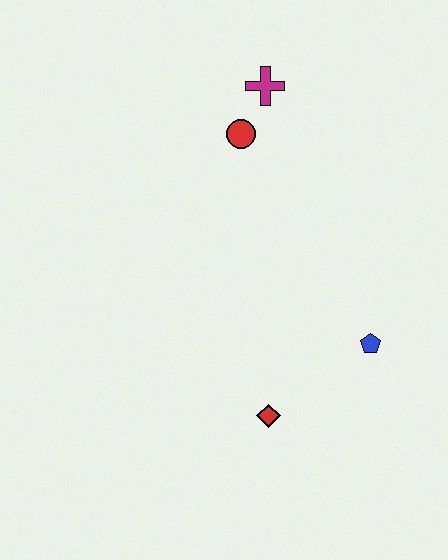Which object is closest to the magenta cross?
The red circle is closest to the magenta cross.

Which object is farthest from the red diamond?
The magenta cross is farthest from the red diamond.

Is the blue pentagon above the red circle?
No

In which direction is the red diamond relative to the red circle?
The red diamond is below the red circle.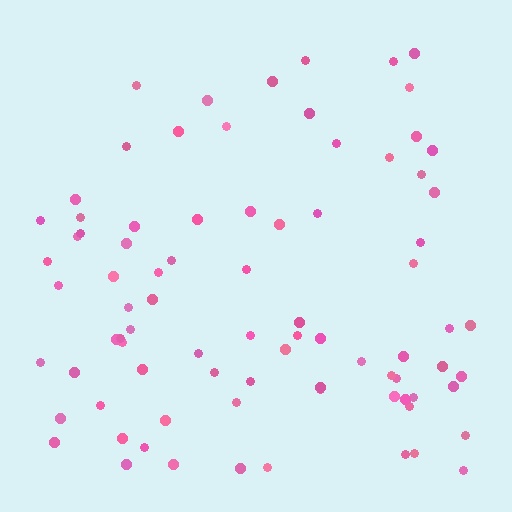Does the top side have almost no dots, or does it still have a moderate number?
Still a moderate number, just noticeably fewer than the bottom.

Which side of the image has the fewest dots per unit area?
The top.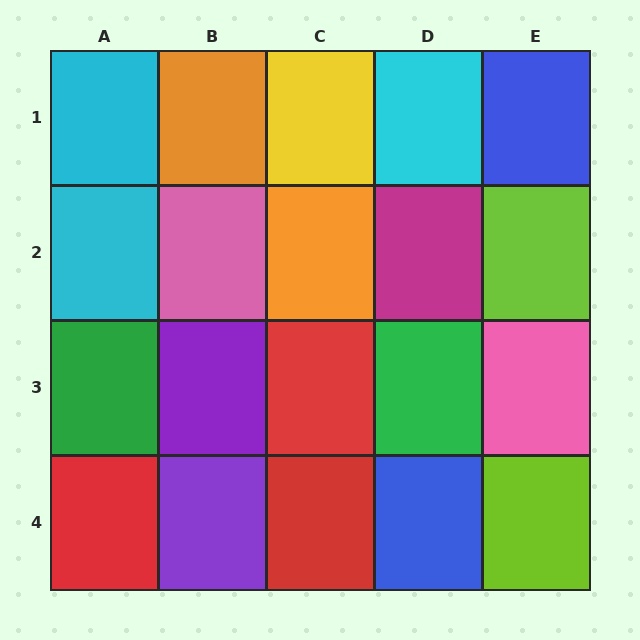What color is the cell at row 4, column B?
Purple.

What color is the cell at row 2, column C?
Orange.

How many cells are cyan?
3 cells are cyan.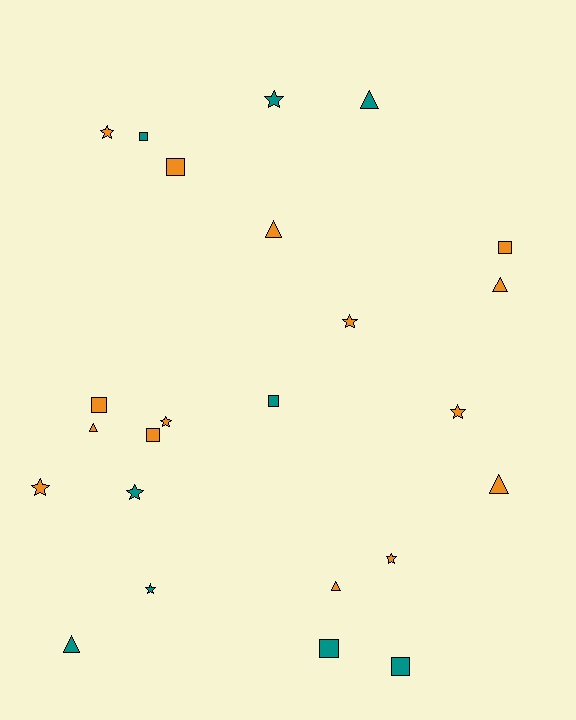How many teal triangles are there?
There are 2 teal triangles.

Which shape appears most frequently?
Star, with 9 objects.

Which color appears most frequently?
Orange, with 15 objects.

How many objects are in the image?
There are 24 objects.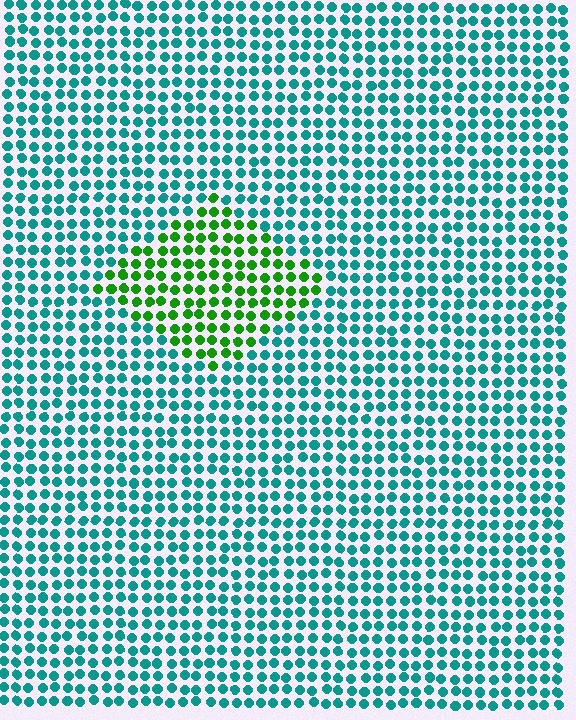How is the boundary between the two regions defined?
The boundary is defined purely by a slight shift in hue (about 57 degrees). Spacing, size, and orientation are identical on both sides.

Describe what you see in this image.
The image is filled with small teal elements in a uniform arrangement. A diamond-shaped region is visible where the elements are tinted to a slightly different hue, forming a subtle color boundary.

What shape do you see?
I see a diamond.